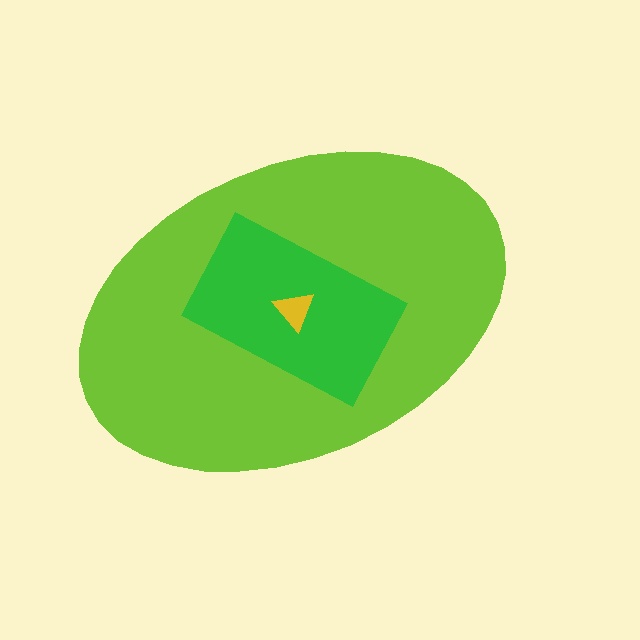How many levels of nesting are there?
3.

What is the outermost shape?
The lime ellipse.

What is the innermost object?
The yellow triangle.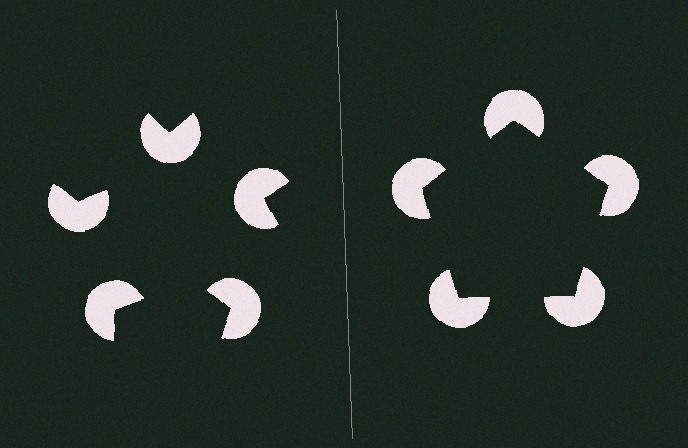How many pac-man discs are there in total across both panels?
10 — 5 on each side.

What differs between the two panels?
The pac-man discs are positioned identically on both sides; only the wedge orientations differ. On the right they align to a pentagon; on the left they are misaligned.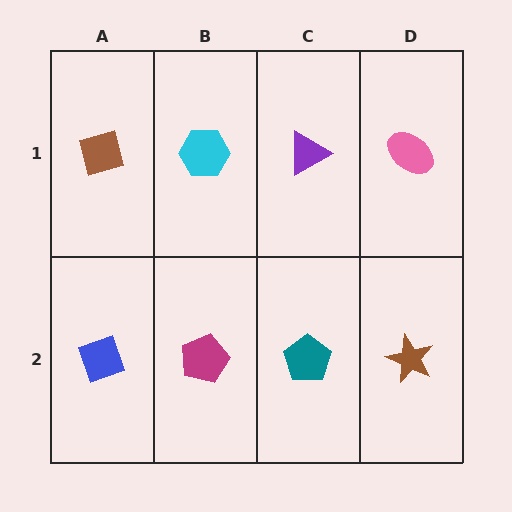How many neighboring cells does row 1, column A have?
2.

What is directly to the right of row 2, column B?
A teal pentagon.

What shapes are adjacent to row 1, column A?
A blue diamond (row 2, column A), a cyan hexagon (row 1, column B).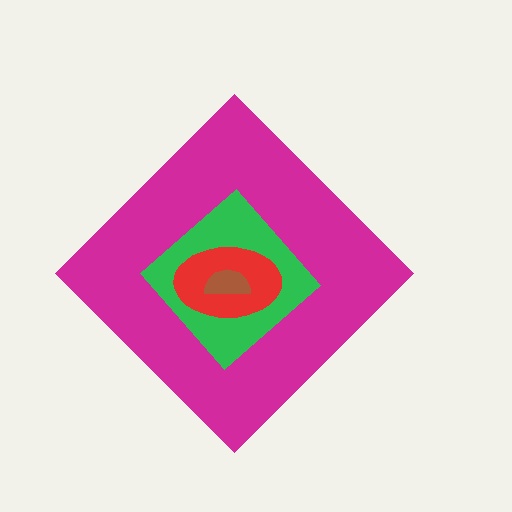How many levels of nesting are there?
4.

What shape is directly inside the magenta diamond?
The green diamond.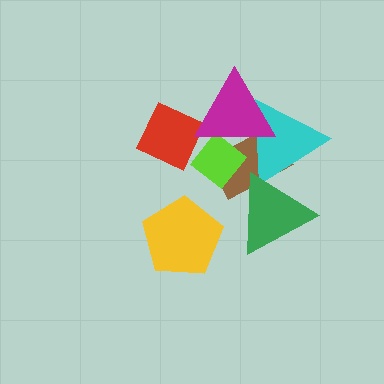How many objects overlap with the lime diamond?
4 objects overlap with the lime diamond.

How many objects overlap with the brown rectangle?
4 objects overlap with the brown rectangle.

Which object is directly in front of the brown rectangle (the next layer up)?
The lime diamond is directly in front of the brown rectangle.